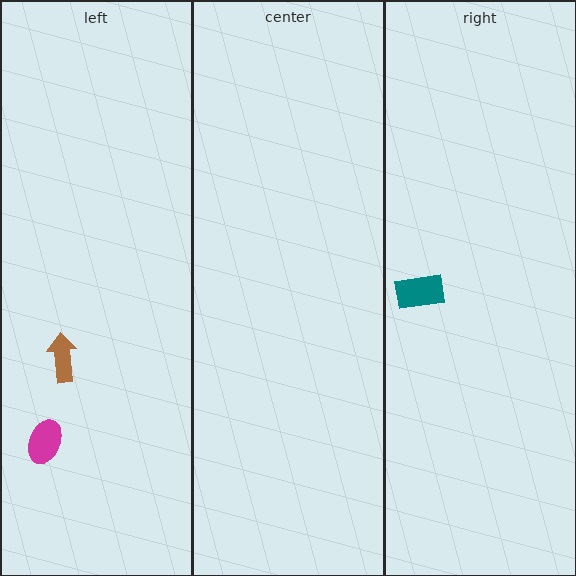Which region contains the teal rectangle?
The right region.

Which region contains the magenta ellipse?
The left region.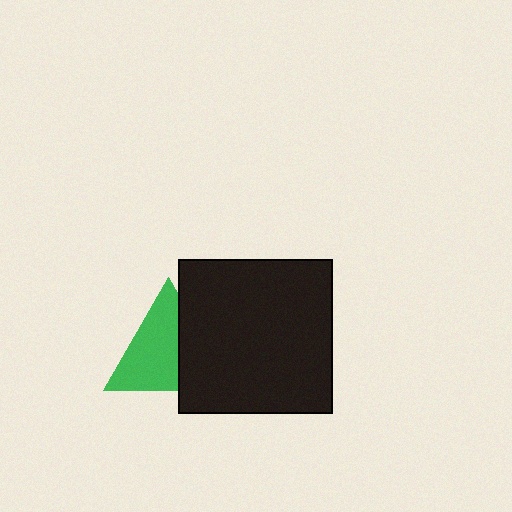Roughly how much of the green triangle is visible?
About half of it is visible (roughly 62%).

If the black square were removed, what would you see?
You would see the complete green triangle.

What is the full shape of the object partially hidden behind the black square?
The partially hidden object is a green triangle.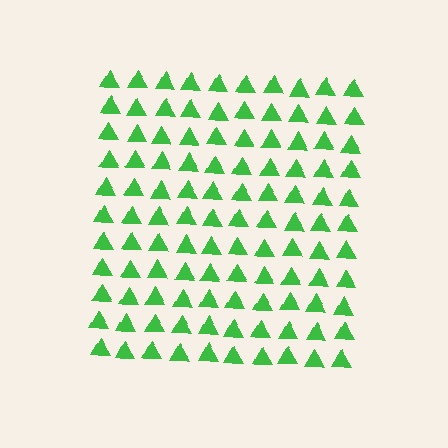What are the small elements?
The small elements are triangles.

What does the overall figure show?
The overall figure shows a square.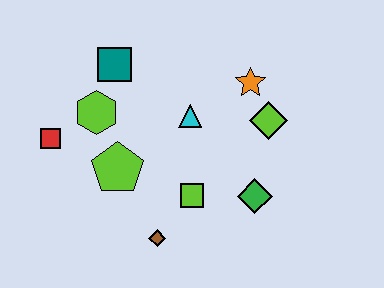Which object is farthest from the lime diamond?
The red square is farthest from the lime diamond.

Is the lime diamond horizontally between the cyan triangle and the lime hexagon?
No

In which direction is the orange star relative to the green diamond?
The orange star is above the green diamond.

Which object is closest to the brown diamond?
The lime square is closest to the brown diamond.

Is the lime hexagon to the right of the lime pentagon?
No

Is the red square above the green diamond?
Yes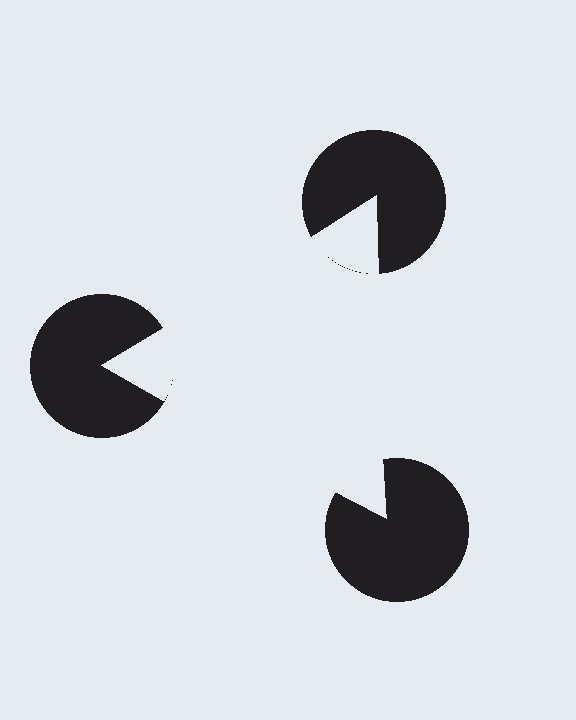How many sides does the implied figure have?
3 sides.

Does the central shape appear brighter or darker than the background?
It typically appears slightly brighter than the background, even though no actual brightness change is drawn.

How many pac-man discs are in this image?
There are 3 — one at each vertex of the illusory triangle.